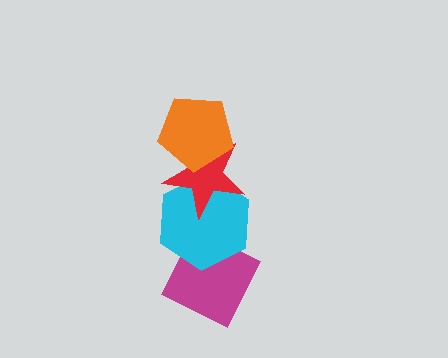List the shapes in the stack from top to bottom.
From top to bottom: the orange pentagon, the red star, the cyan hexagon, the magenta diamond.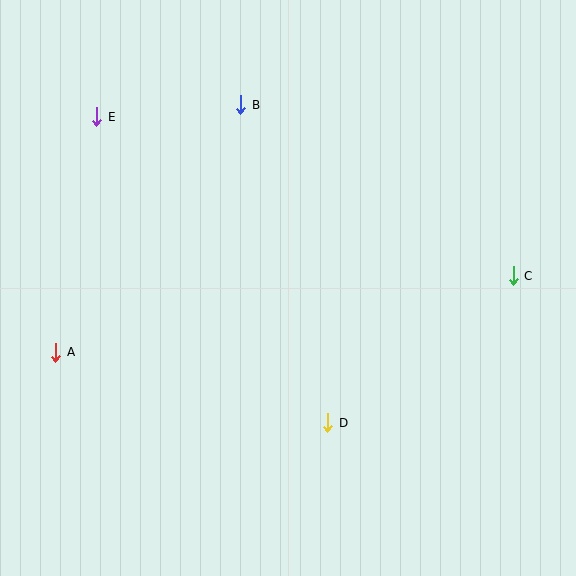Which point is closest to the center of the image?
Point D at (328, 423) is closest to the center.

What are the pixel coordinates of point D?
Point D is at (328, 423).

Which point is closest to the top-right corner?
Point C is closest to the top-right corner.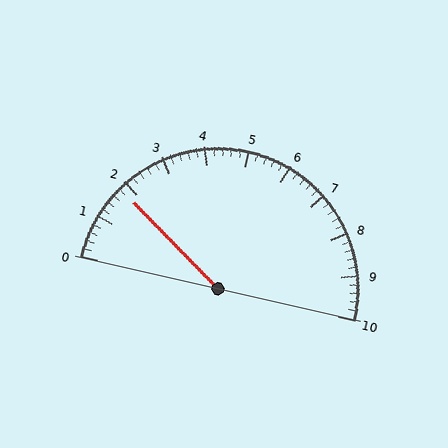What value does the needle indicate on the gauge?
The needle indicates approximately 1.8.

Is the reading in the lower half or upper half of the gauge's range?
The reading is in the lower half of the range (0 to 10).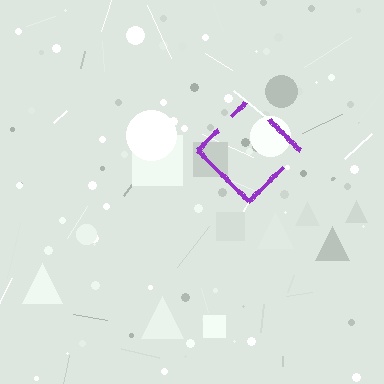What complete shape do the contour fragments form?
The contour fragments form a diamond.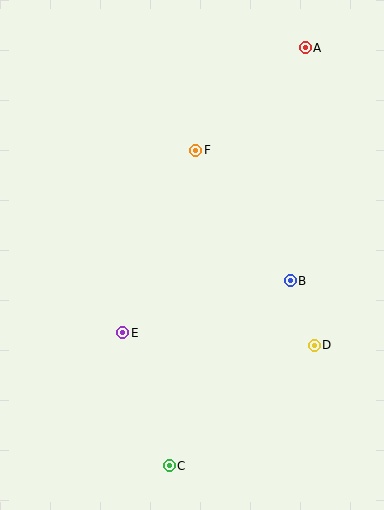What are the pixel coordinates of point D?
Point D is at (314, 345).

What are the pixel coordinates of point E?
Point E is at (123, 333).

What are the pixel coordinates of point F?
Point F is at (196, 150).